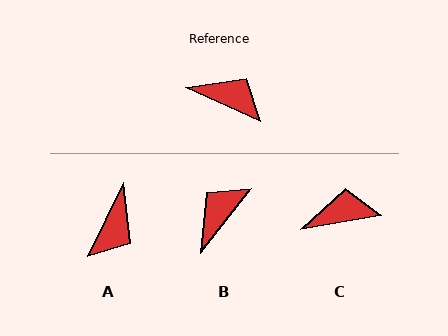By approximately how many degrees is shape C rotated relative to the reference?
Approximately 34 degrees counter-clockwise.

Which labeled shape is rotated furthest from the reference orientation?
A, about 92 degrees away.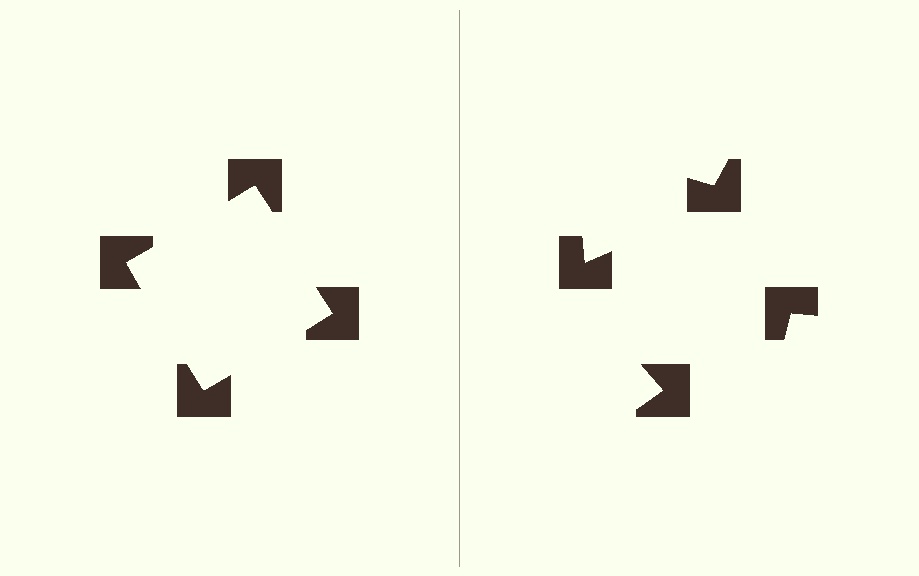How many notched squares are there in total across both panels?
8 — 4 on each side.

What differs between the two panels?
The notched squares are positioned identically on both sides; only the wedge orientations differ. On the left they align to a square; on the right they are misaligned.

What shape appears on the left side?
An illusory square.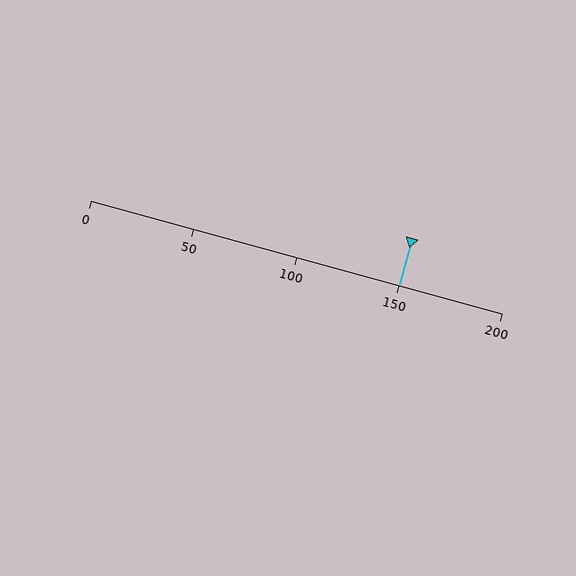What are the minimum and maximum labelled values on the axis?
The axis runs from 0 to 200.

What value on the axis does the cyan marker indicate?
The marker indicates approximately 150.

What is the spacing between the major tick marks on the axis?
The major ticks are spaced 50 apart.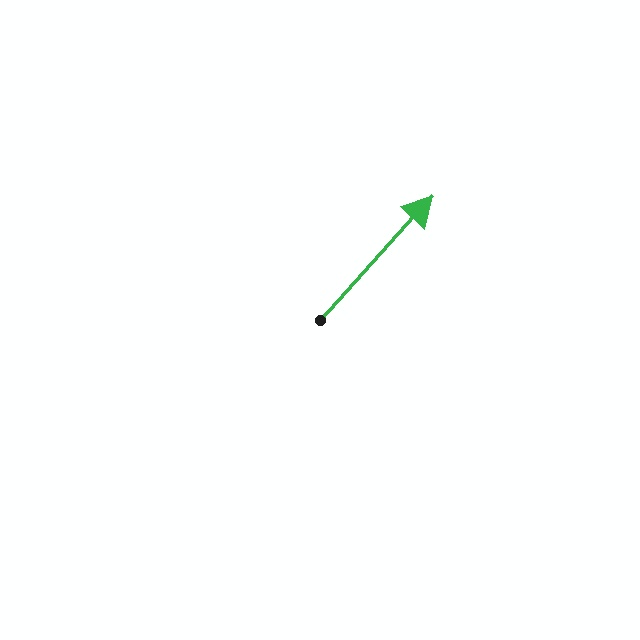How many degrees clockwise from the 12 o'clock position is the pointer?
Approximately 42 degrees.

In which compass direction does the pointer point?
Northeast.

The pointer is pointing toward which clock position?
Roughly 1 o'clock.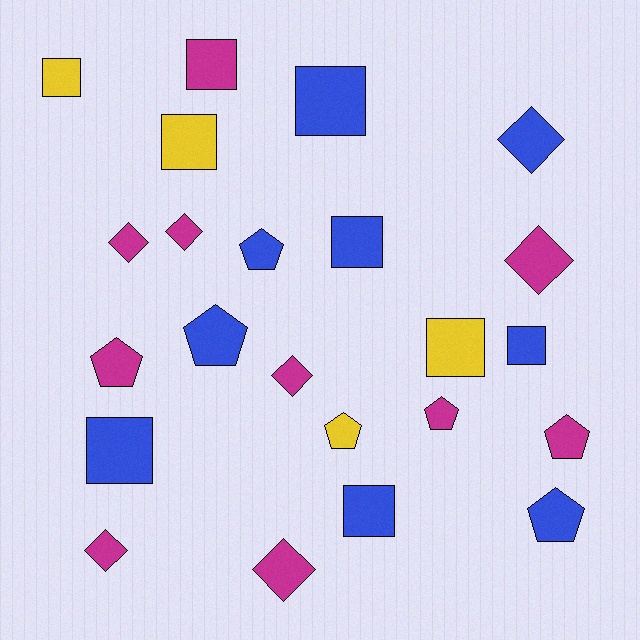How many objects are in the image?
There are 23 objects.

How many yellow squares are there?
There are 3 yellow squares.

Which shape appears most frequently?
Square, with 9 objects.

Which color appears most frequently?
Magenta, with 10 objects.